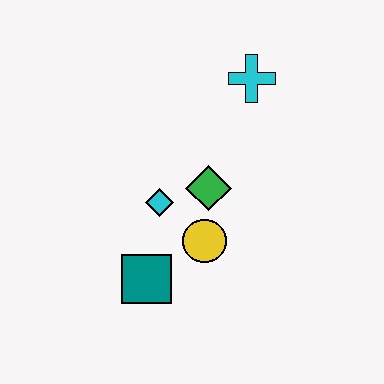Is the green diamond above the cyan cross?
No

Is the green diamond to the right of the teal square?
Yes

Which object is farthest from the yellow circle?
The cyan cross is farthest from the yellow circle.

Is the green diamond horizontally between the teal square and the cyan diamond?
No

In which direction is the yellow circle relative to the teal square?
The yellow circle is to the right of the teal square.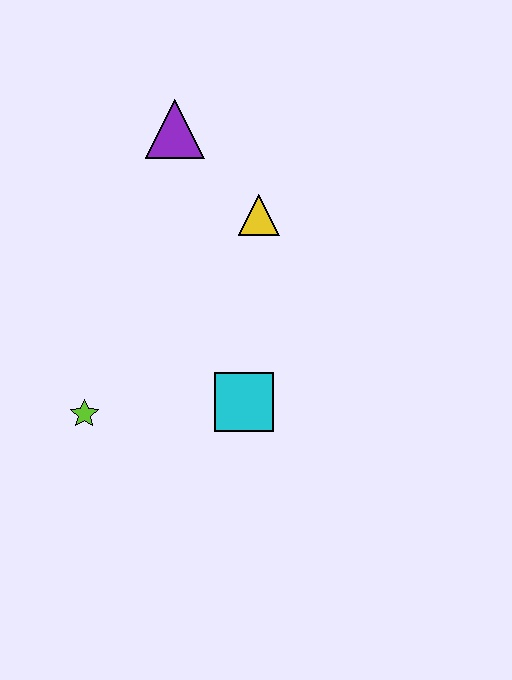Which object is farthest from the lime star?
The purple triangle is farthest from the lime star.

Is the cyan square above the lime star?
Yes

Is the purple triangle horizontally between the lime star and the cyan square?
Yes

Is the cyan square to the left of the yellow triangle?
Yes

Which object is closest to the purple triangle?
The yellow triangle is closest to the purple triangle.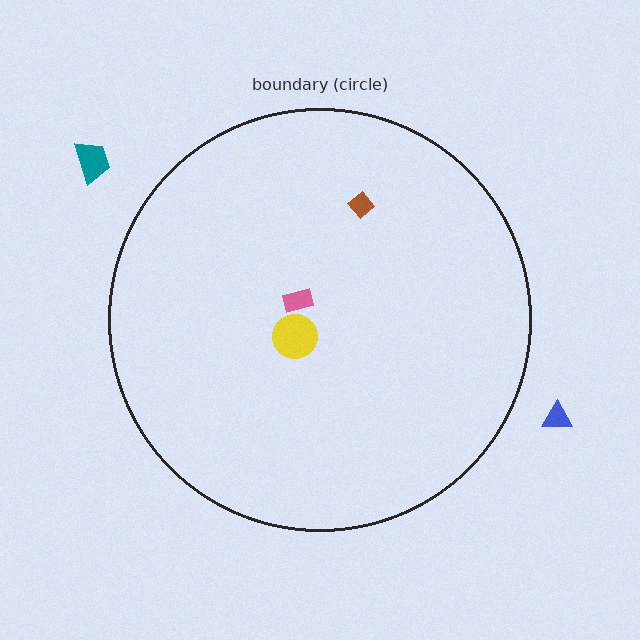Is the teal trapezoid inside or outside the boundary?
Outside.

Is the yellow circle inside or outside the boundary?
Inside.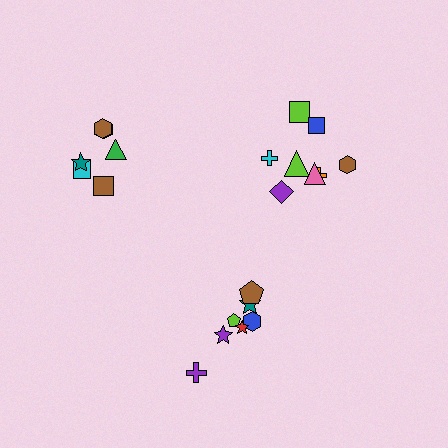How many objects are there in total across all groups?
There are 21 objects.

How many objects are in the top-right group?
There are 8 objects.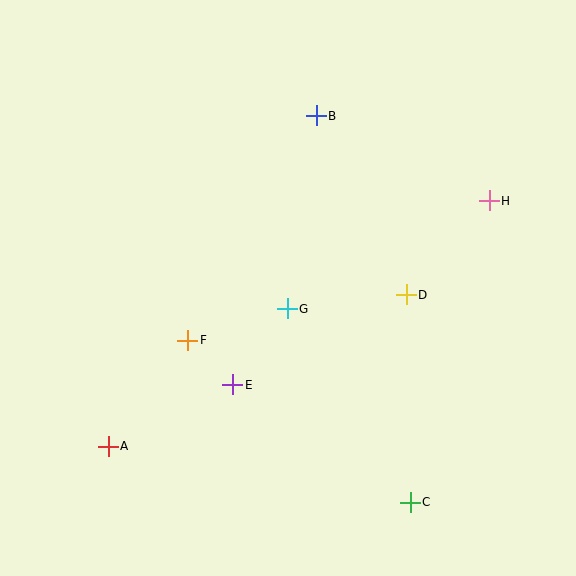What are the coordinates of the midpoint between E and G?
The midpoint between E and G is at (260, 347).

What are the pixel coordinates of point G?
Point G is at (287, 309).